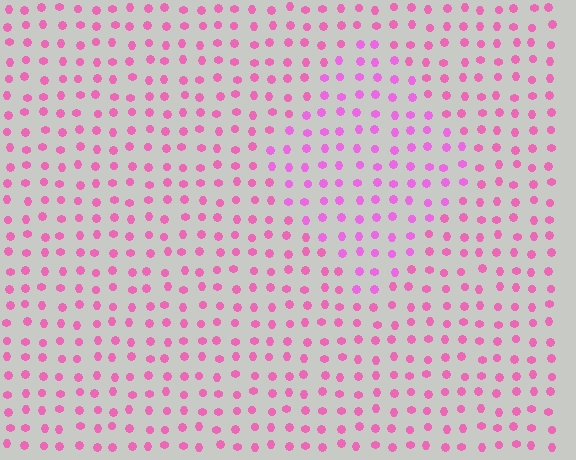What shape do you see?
I see a diamond.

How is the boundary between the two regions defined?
The boundary is defined purely by a slight shift in hue (about 21 degrees). Spacing, size, and orientation are identical on both sides.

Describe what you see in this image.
The image is filled with small pink elements in a uniform arrangement. A diamond-shaped region is visible where the elements are tinted to a slightly different hue, forming a subtle color boundary.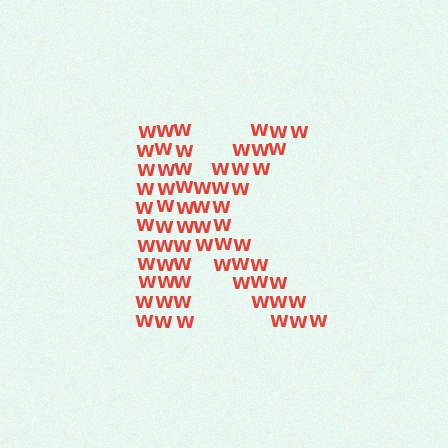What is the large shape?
The large shape is the letter K.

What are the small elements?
The small elements are letter W's.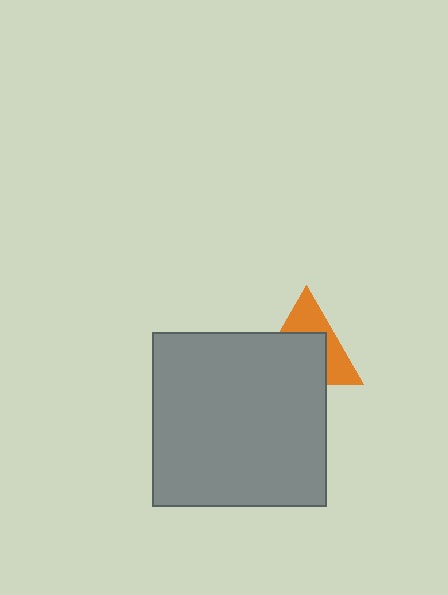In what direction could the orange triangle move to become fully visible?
The orange triangle could move up. That would shift it out from behind the gray square entirely.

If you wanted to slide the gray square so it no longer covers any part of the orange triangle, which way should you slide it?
Slide it down — that is the most direct way to separate the two shapes.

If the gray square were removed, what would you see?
You would see the complete orange triangle.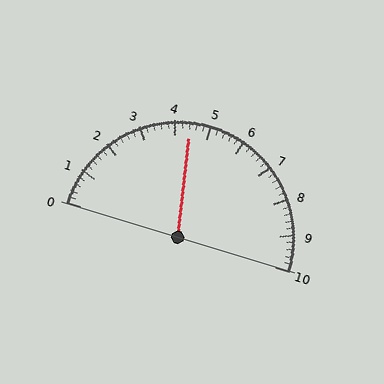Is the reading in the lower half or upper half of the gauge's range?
The reading is in the lower half of the range (0 to 10).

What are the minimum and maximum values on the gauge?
The gauge ranges from 0 to 10.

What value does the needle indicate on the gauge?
The needle indicates approximately 4.4.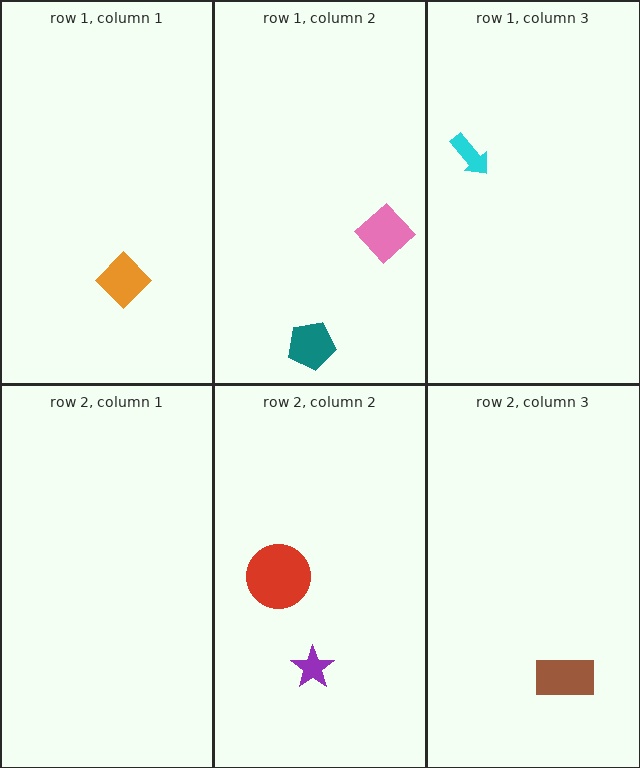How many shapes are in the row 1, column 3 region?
1.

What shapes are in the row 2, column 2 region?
The purple star, the red circle.